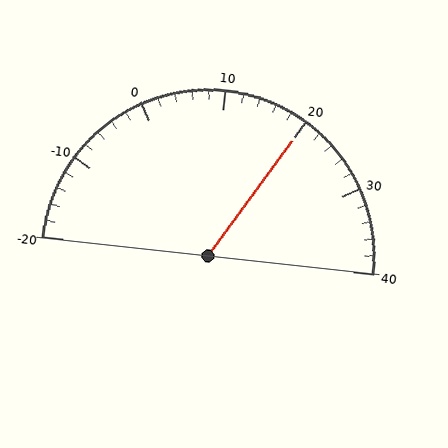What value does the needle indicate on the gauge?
The needle indicates approximately 20.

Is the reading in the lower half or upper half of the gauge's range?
The reading is in the upper half of the range (-20 to 40).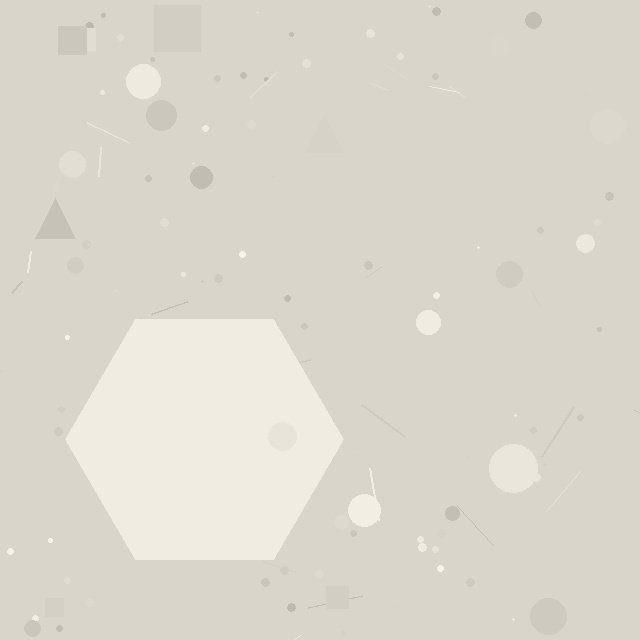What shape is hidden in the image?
A hexagon is hidden in the image.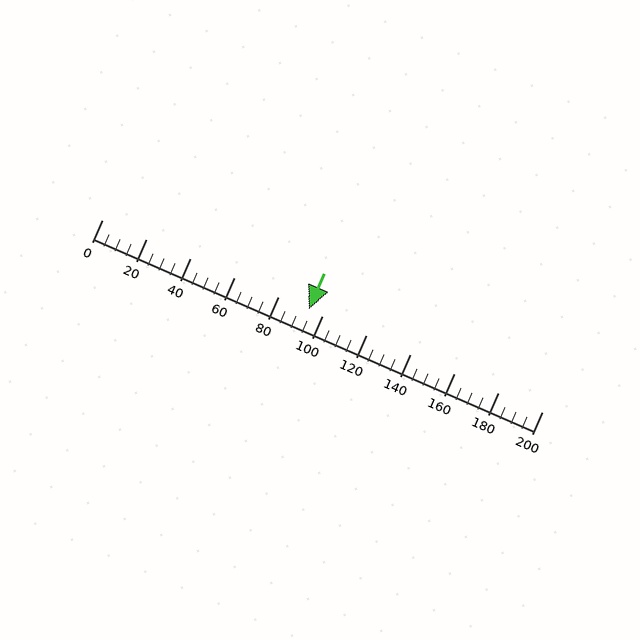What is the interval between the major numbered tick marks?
The major tick marks are spaced 20 units apart.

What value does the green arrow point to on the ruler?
The green arrow points to approximately 94.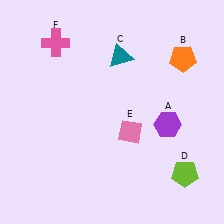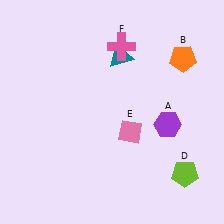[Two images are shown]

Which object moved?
The pink cross (F) moved right.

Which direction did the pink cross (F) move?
The pink cross (F) moved right.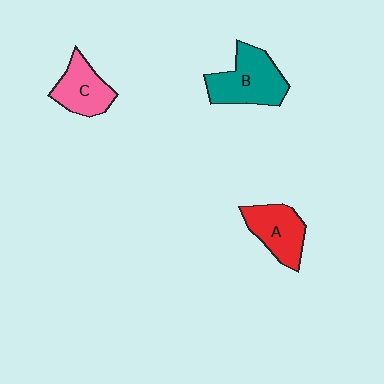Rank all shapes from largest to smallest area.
From largest to smallest: B (teal), A (red), C (pink).